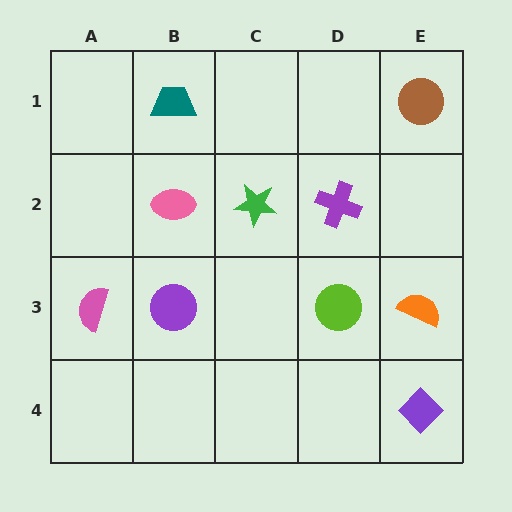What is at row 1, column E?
A brown circle.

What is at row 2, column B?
A pink ellipse.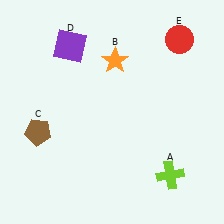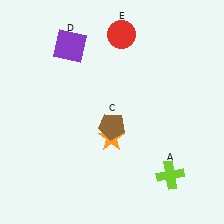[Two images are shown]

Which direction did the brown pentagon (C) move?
The brown pentagon (C) moved right.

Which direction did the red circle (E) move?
The red circle (E) moved left.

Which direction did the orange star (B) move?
The orange star (B) moved down.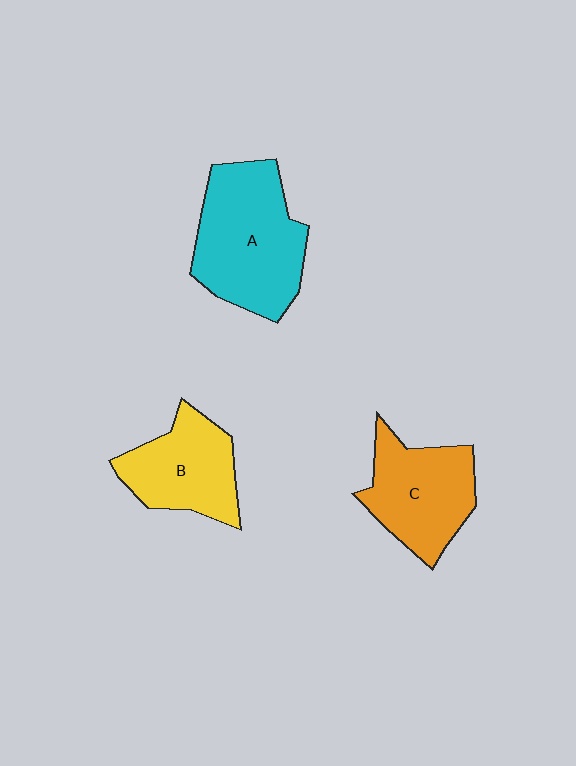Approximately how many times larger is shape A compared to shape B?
Approximately 1.4 times.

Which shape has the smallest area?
Shape B (yellow).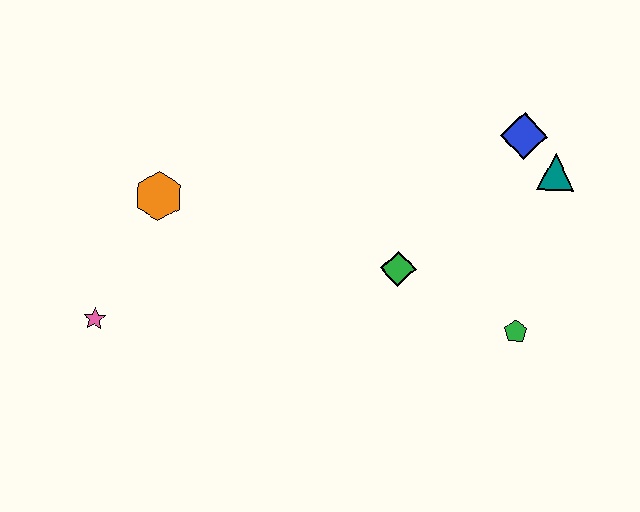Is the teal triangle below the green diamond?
No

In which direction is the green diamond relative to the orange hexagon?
The green diamond is to the right of the orange hexagon.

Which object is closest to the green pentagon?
The green diamond is closest to the green pentagon.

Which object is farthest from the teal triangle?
The pink star is farthest from the teal triangle.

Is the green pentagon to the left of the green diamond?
No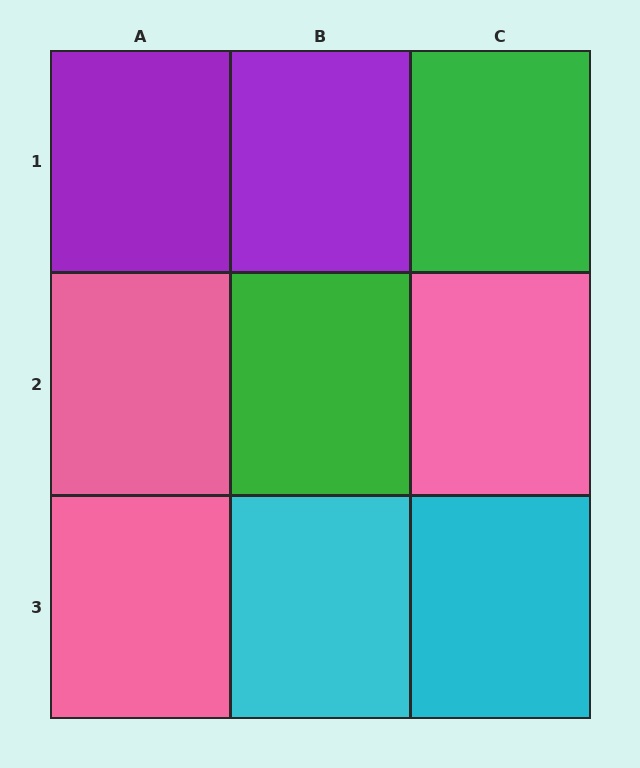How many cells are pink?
3 cells are pink.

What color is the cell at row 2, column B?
Green.